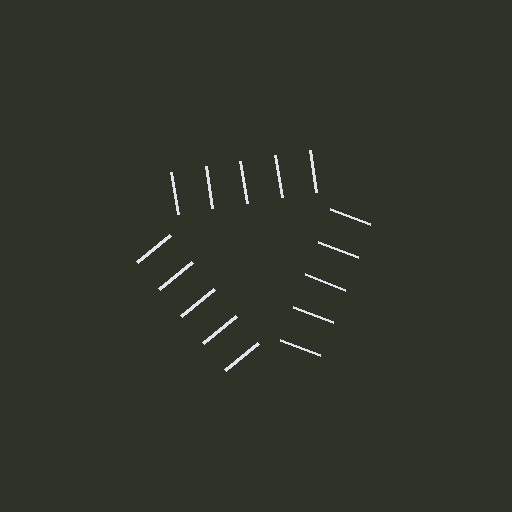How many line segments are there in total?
15 — 5 along each of the 3 edges.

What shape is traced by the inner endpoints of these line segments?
An illusory triangle — the line segments terminate on its edges but no continuous stroke is drawn.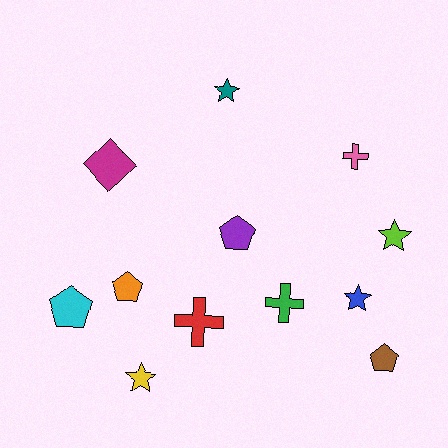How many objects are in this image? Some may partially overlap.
There are 12 objects.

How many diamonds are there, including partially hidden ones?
There is 1 diamond.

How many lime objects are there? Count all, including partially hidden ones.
There is 1 lime object.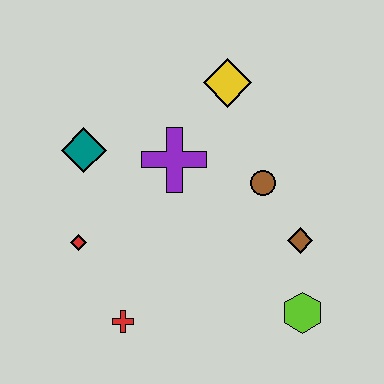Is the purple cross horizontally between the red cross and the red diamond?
No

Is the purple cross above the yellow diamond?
No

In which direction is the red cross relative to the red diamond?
The red cross is below the red diamond.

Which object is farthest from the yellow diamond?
The red cross is farthest from the yellow diamond.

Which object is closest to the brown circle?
The brown diamond is closest to the brown circle.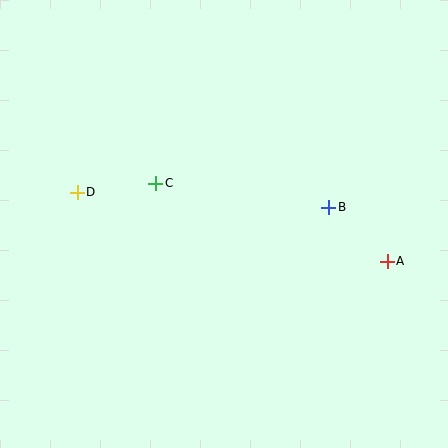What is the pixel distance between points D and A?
The distance between D and A is 318 pixels.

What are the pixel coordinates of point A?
Point A is at (387, 261).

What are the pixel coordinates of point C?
Point C is at (156, 183).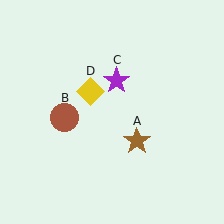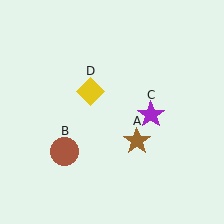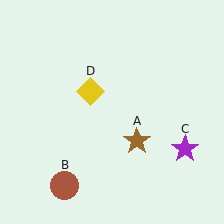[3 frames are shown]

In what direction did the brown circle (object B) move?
The brown circle (object B) moved down.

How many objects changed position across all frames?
2 objects changed position: brown circle (object B), purple star (object C).